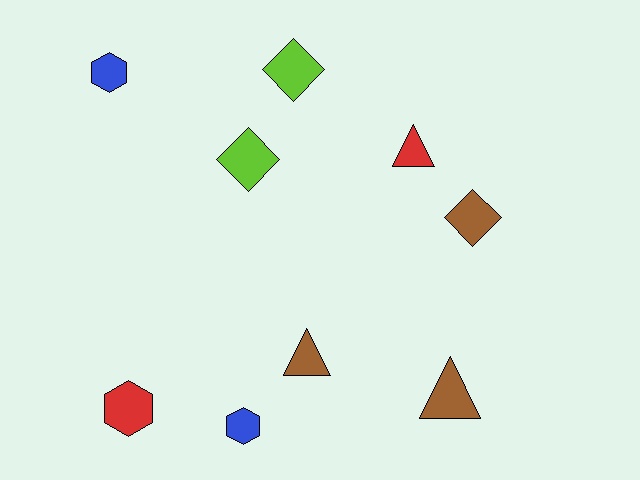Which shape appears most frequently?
Diamond, with 3 objects.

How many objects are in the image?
There are 9 objects.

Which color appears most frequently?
Brown, with 3 objects.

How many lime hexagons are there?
There are no lime hexagons.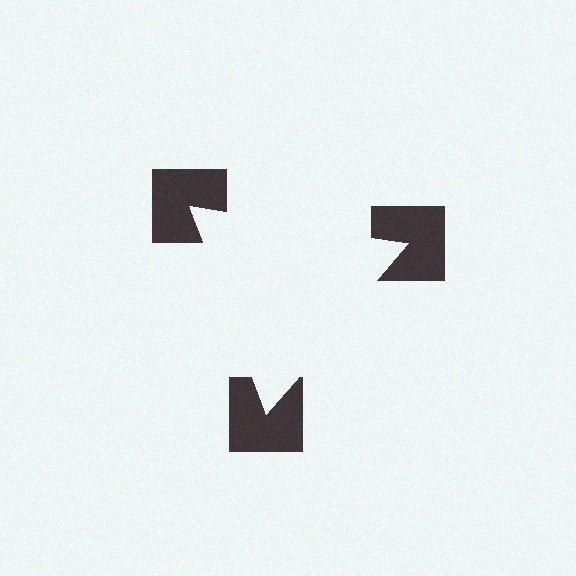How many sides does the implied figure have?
3 sides.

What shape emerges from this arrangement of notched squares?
An illusory triangle — its edges are inferred from the aligned wedge cuts in the notched squares, not physically drawn.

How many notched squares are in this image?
There are 3 — one at each vertex of the illusory triangle.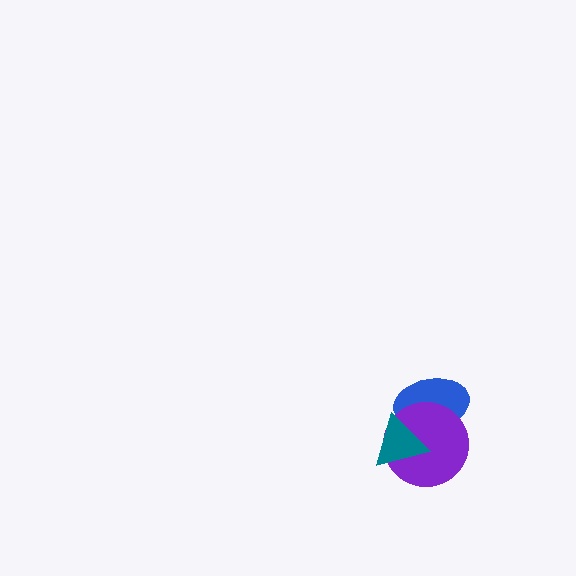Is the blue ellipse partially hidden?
Yes, it is partially covered by another shape.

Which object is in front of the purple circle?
The teal triangle is in front of the purple circle.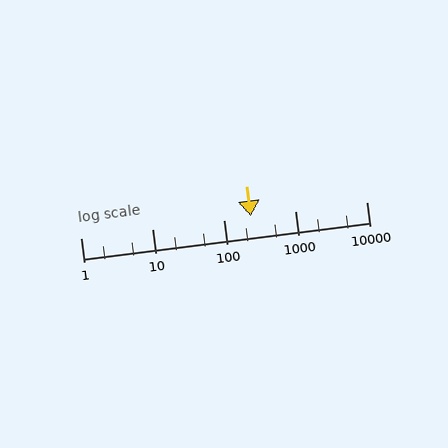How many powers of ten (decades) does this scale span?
The scale spans 4 decades, from 1 to 10000.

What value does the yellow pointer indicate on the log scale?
The pointer indicates approximately 240.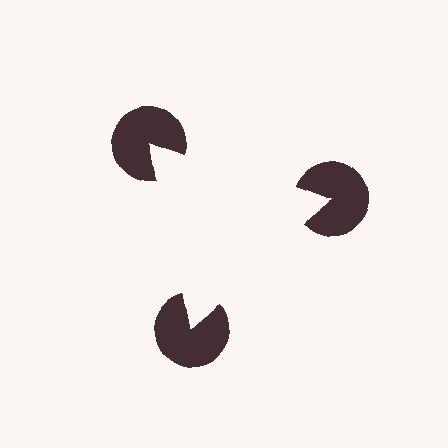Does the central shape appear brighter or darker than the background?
It typically appears slightly brighter than the background, even though no actual brightness change is drawn.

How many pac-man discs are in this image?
There are 3 — one at each vertex of the illusory triangle.